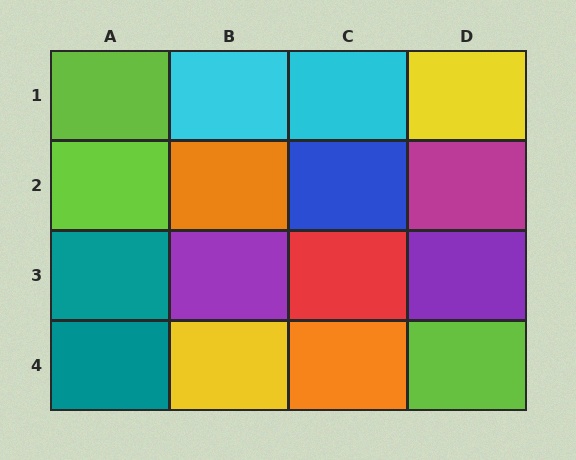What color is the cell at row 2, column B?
Orange.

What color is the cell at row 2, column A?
Lime.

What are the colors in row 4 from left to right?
Teal, yellow, orange, lime.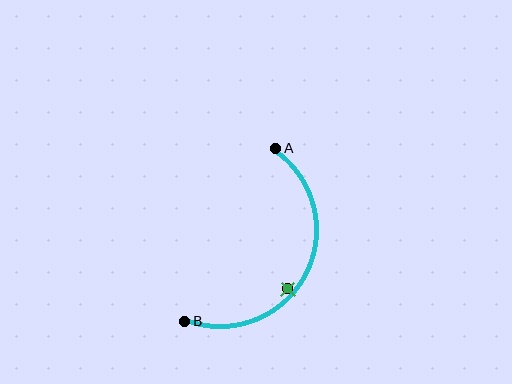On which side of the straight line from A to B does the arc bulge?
The arc bulges to the right of the straight line connecting A and B.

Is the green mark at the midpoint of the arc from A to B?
No — the green mark does not lie on the arc at all. It sits slightly inside the curve.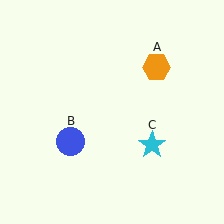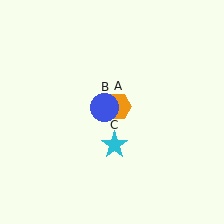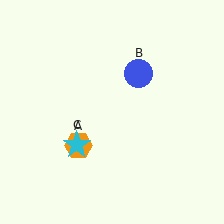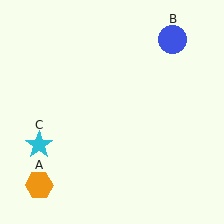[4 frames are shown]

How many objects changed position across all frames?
3 objects changed position: orange hexagon (object A), blue circle (object B), cyan star (object C).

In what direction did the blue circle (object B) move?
The blue circle (object B) moved up and to the right.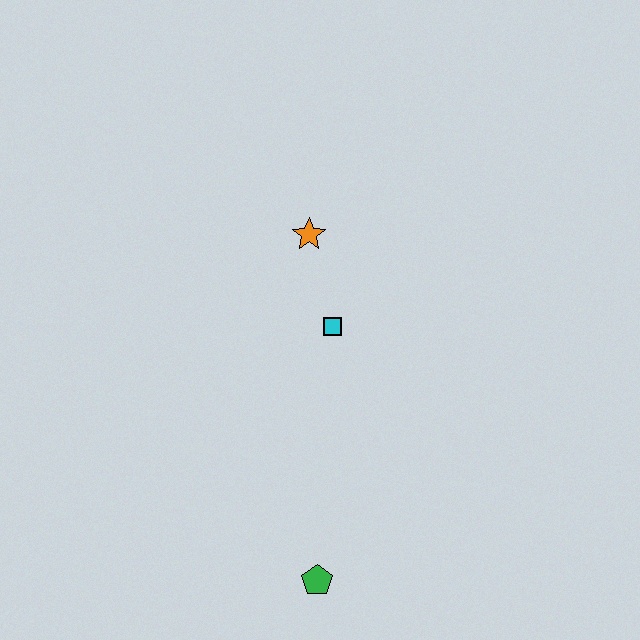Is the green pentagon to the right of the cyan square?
No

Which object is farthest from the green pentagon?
The orange star is farthest from the green pentagon.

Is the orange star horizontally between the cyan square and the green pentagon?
No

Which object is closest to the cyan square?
The orange star is closest to the cyan square.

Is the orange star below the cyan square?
No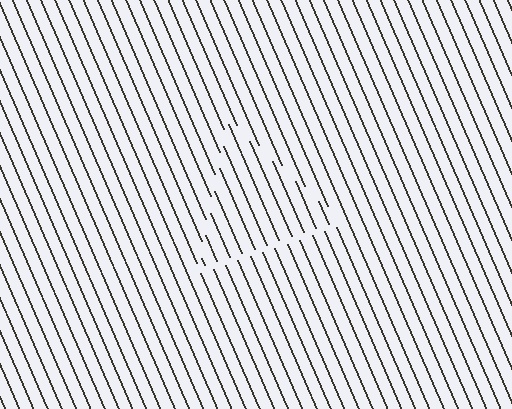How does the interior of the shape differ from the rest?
The interior of the shape contains the same grating, shifted by half a period — the contour is defined by the phase discontinuity where line-ends from the inner and outer gratings abut.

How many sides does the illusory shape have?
3 sides — the line-ends trace a triangle.